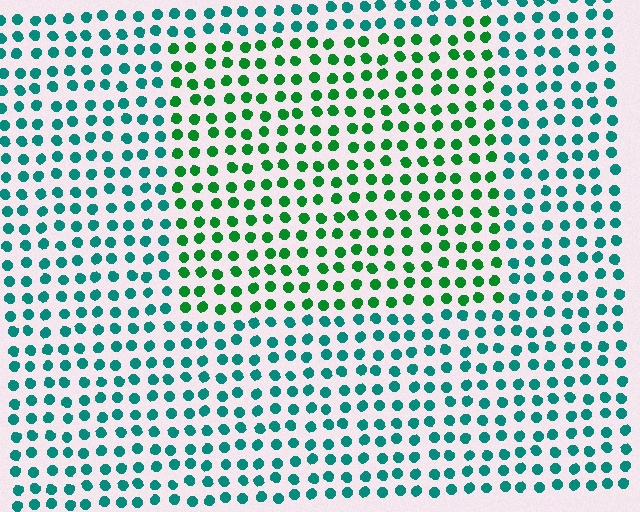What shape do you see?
I see a rectangle.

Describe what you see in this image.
The image is filled with small teal elements in a uniform arrangement. A rectangle-shaped region is visible where the elements are tinted to a slightly different hue, forming a subtle color boundary.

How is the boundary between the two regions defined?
The boundary is defined purely by a slight shift in hue (about 40 degrees). Spacing, size, and orientation are identical on both sides.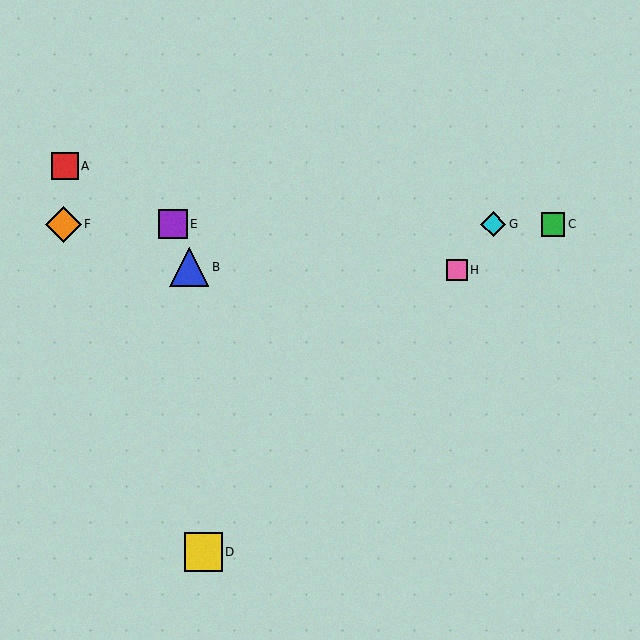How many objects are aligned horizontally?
4 objects (C, E, F, G) are aligned horizontally.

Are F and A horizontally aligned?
No, F is at y≈224 and A is at y≈166.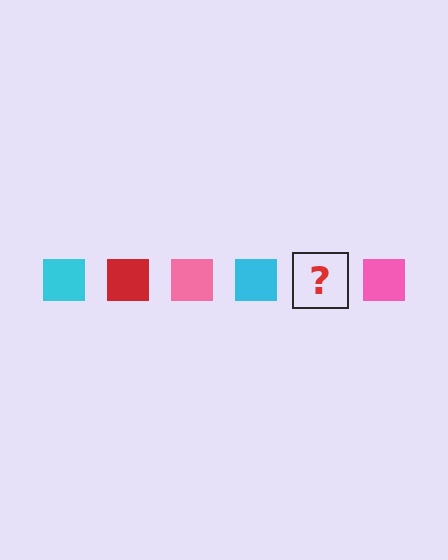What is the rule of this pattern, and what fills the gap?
The rule is that the pattern cycles through cyan, red, pink squares. The gap should be filled with a red square.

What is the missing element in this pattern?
The missing element is a red square.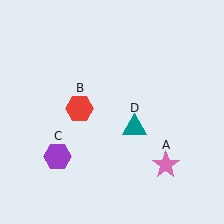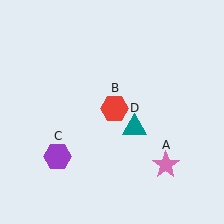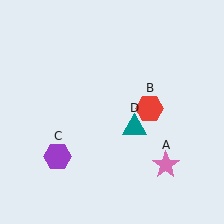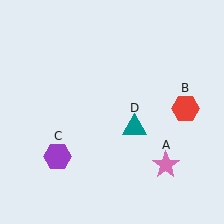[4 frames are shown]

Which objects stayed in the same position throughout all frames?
Pink star (object A) and purple hexagon (object C) and teal triangle (object D) remained stationary.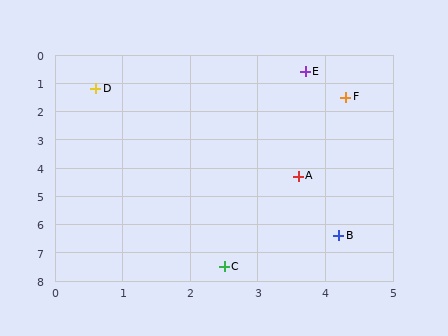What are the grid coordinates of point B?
Point B is at approximately (4.2, 6.4).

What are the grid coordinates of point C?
Point C is at approximately (2.5, 7.5).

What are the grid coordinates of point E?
Point E is at approximately (3.7, 0.6).